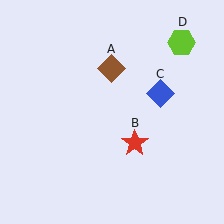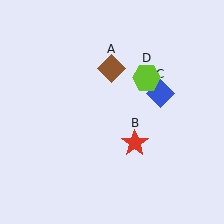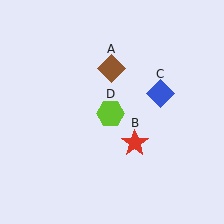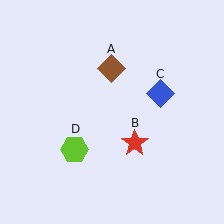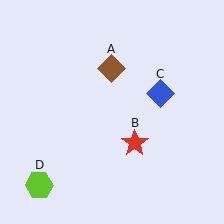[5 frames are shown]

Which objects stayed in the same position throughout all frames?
Brown diamond (object A) and red star (object B) and blue diamond (object C) remained stationary.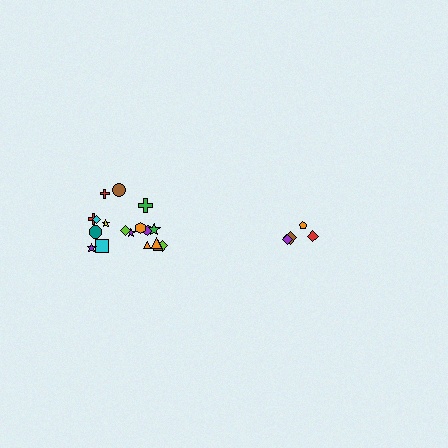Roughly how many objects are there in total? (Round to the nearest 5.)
Roughly 20 objects in total.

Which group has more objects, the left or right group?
The left group.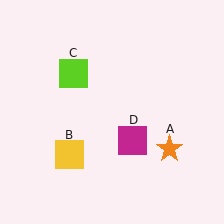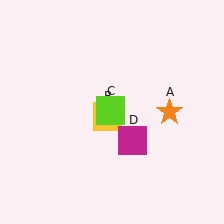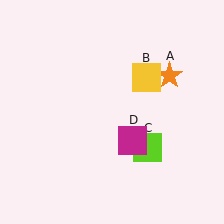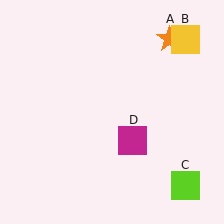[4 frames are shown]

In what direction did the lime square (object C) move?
The lime square (object C) moved down and to the right.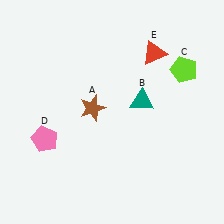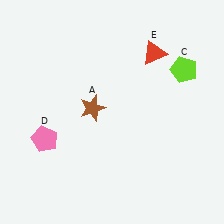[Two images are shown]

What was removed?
The teal triangle (B) was removed in Image 2.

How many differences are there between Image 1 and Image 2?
There is 1 difference between the two images.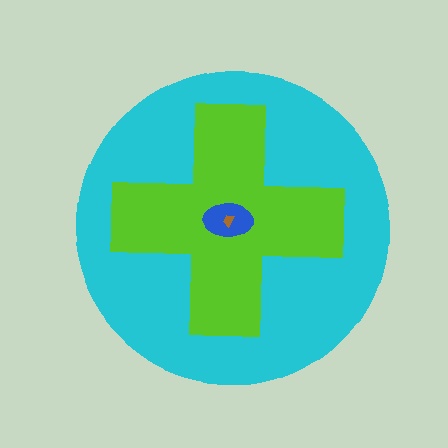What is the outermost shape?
The cyan circle.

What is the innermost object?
The brown trapezoid.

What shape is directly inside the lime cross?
The blue ellipse.